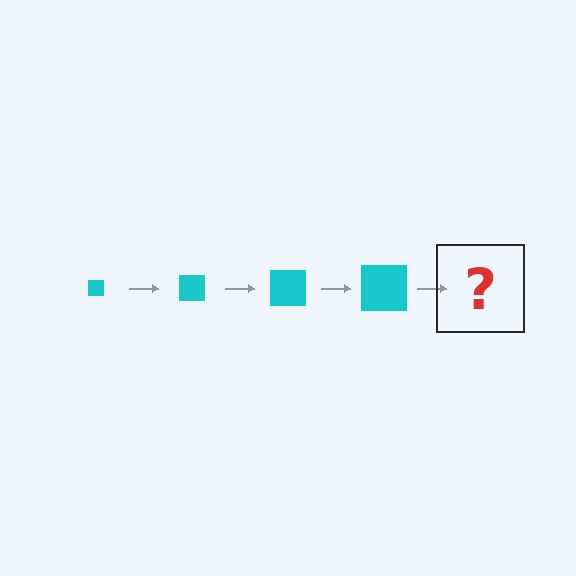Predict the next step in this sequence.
The next step is a cyan square, larger than the previous one.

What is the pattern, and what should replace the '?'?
The pattern is that the square gets progressively larger each step. The '?' should be a cyan square, larger than the previous one.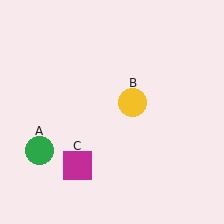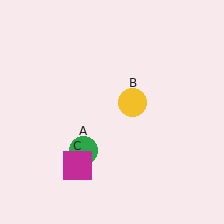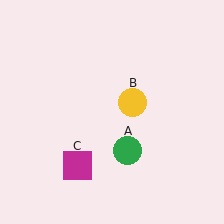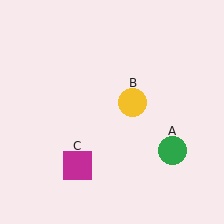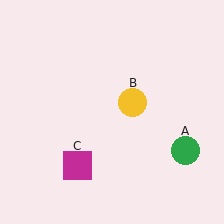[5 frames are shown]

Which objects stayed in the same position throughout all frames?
Yellow circle (object B) and magenta square (object C) remained stationary.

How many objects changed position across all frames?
1 object changed position: green circle (object A).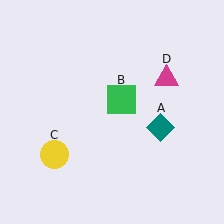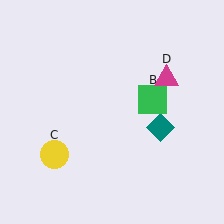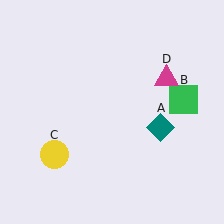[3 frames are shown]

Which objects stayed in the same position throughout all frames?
Teal diamond (object A) and yellow circle (object C) and magenta triangle (object D) remained stationary.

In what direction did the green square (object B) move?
The green square (object B) moved right.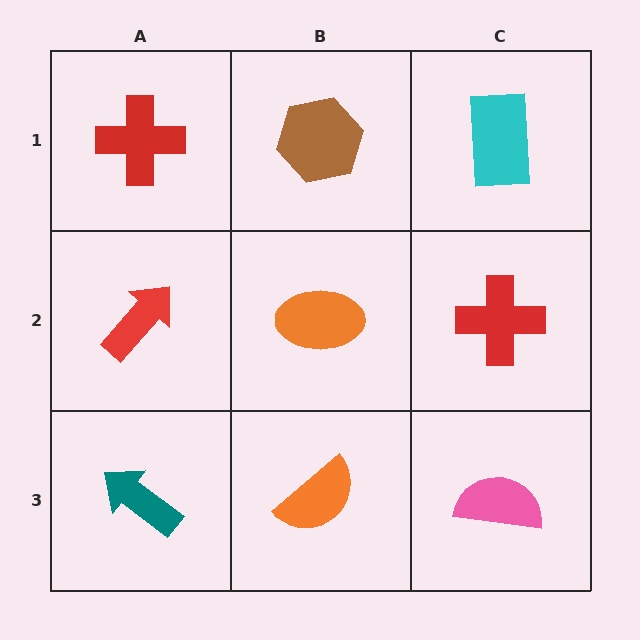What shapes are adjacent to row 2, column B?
A brown hexagon (row 1, column B), an orange semicircle (row 3, column B), a red arrow (row 2, column A), a red cross (row 2, column C).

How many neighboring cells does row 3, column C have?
2.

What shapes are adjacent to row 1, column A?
A red arrow (row 2, column A), a brown hexagon (row 1, column B).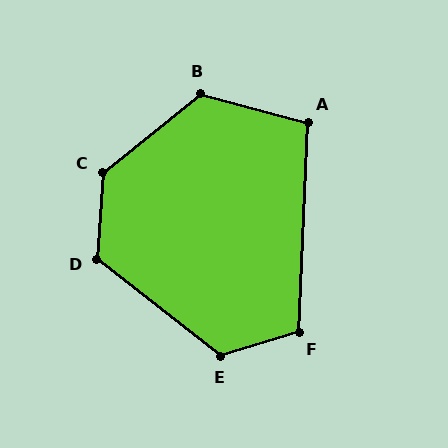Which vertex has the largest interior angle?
C, at approximately 132 degrees.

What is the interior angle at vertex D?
Approximately 124 degrees (obtuse).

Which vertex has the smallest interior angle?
A, at approximately 102 degrees.